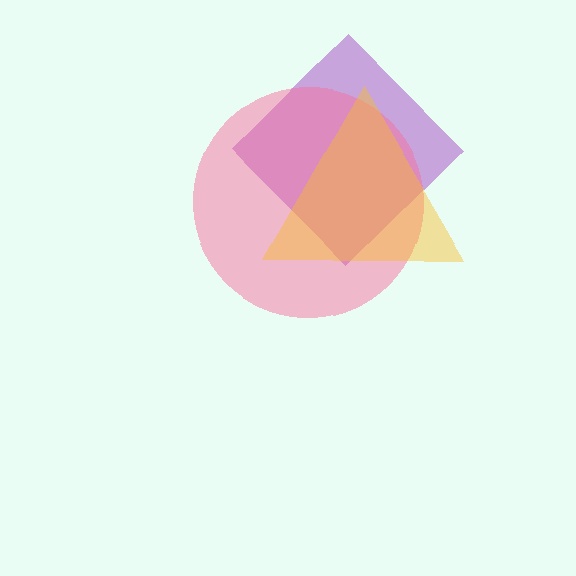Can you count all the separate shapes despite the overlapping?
Yes, there are 3 separate shapes.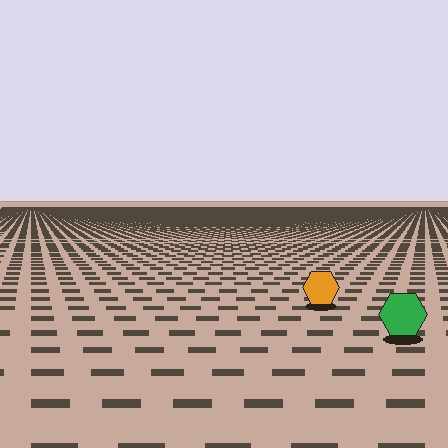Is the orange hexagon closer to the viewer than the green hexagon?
No. The green hexagon is closer — you can tell from the texture gradient: the ground texture is coarser near it.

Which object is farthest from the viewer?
The orange hexagon is farthest from the viewer. It appears smaller and the ground texture around it is denser.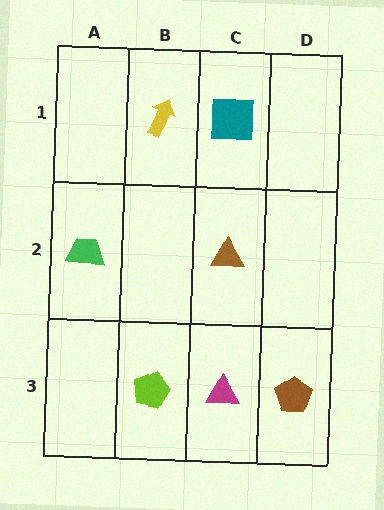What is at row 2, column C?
A brown triangle.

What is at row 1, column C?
A teal square.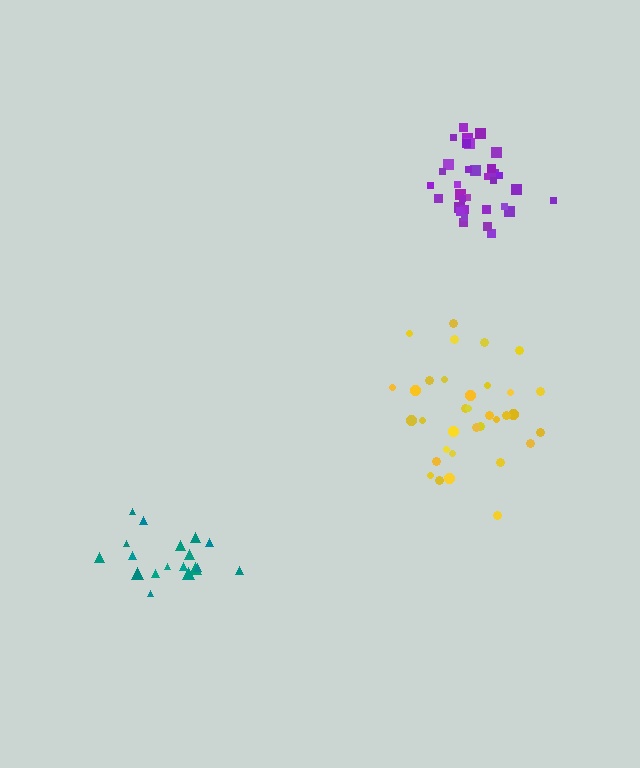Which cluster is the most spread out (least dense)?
Teal.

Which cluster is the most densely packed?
Purple.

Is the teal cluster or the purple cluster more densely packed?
Purple.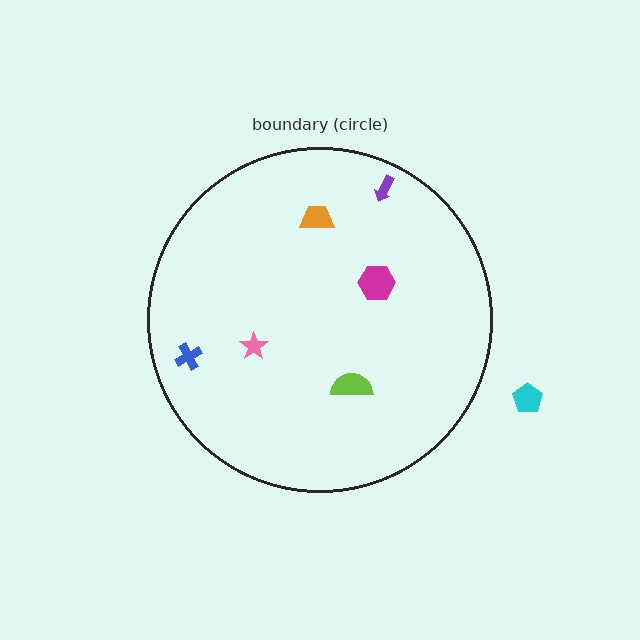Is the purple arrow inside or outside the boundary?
Inside.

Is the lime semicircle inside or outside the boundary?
Inside.